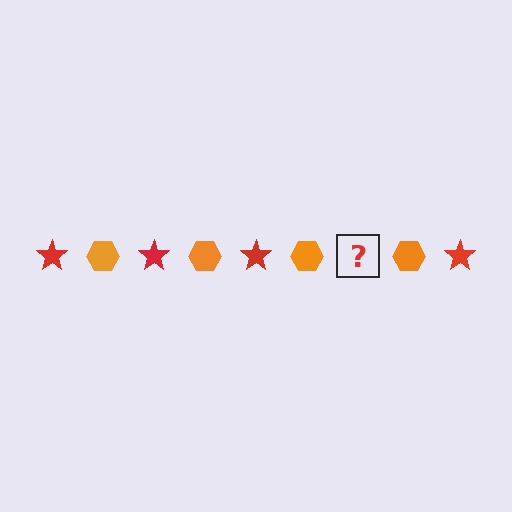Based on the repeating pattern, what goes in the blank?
The blank should be a red star.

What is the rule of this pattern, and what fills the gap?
The rule is that the pattern alternates between red star and orange hexagon. The gap should be filled with a red star.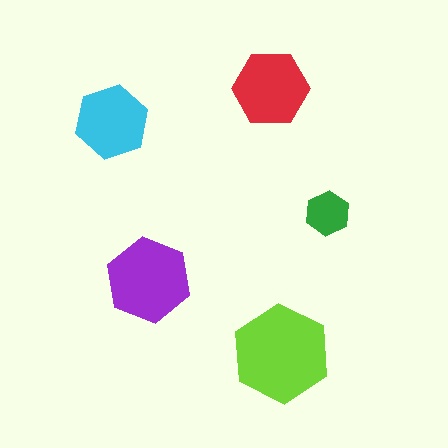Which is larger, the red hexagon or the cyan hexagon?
The red one.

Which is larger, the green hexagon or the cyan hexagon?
The cyan one.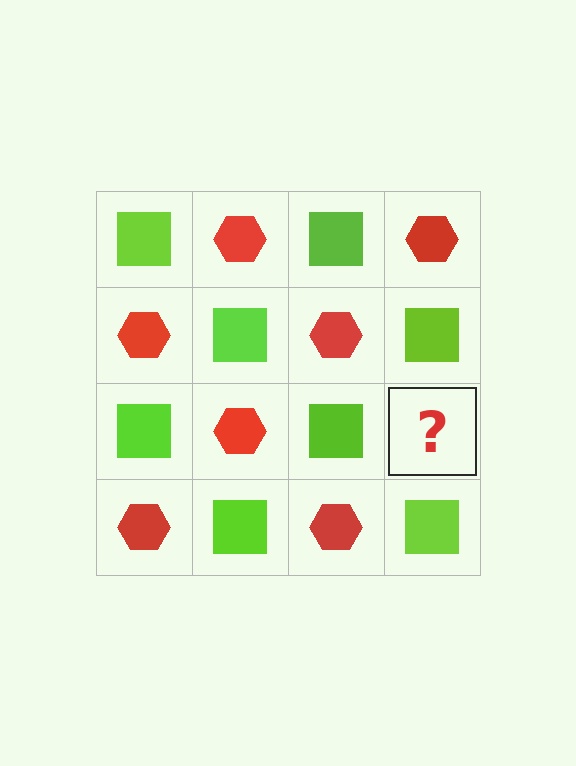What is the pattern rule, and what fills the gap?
The rule is that it alternates lime square and red hexagon in a checkerboard pattern. The gap should be filled with a red hexagon.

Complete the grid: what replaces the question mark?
The question mark should be replaced with a red hexagon.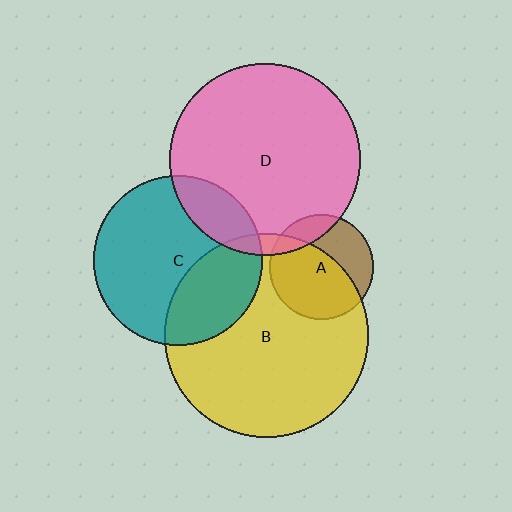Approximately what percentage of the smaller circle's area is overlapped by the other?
Approximately 15%.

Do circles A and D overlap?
Yes.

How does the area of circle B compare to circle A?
Approximately 3.8 times.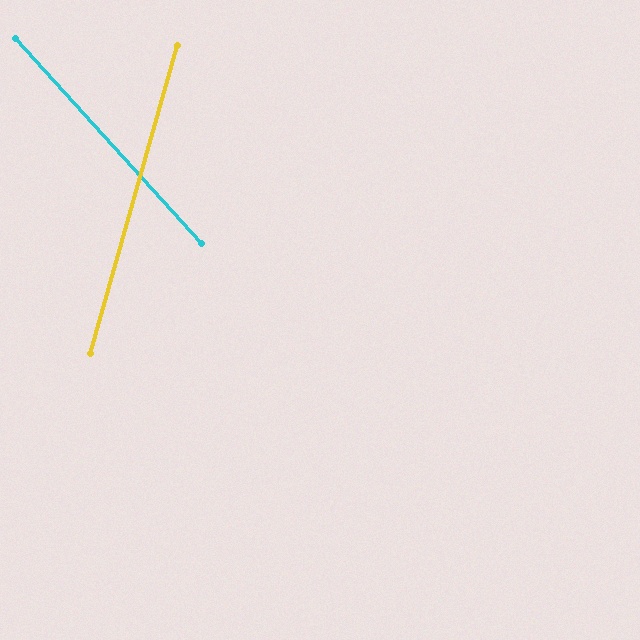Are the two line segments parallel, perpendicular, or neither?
Neither parallel nor perpendicular — they differ by about 58°.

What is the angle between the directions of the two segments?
Approximately 58 degrees.